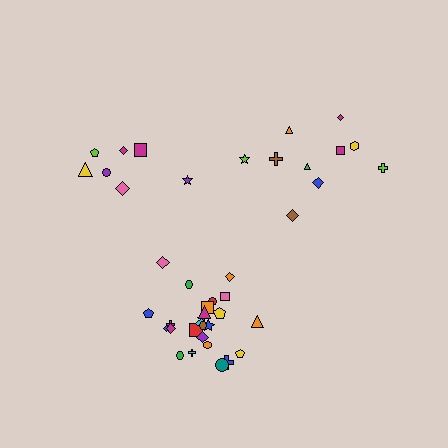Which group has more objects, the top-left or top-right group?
The top-right group.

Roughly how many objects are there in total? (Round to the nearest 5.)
Roughly 40 objects in total.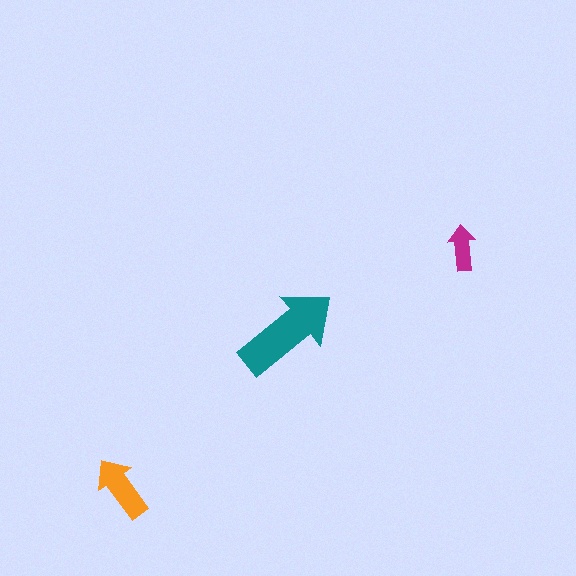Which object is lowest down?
The orange arrow is bottommost.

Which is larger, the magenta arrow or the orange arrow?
The orange one.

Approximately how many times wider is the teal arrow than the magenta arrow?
About 2.5 times wider.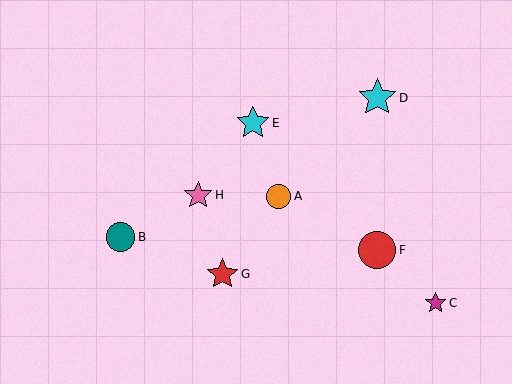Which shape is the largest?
The cyan star (labeled D) is the largest.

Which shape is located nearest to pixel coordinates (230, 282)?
The red star (labeled G) at (222, 274) is nearest to that location.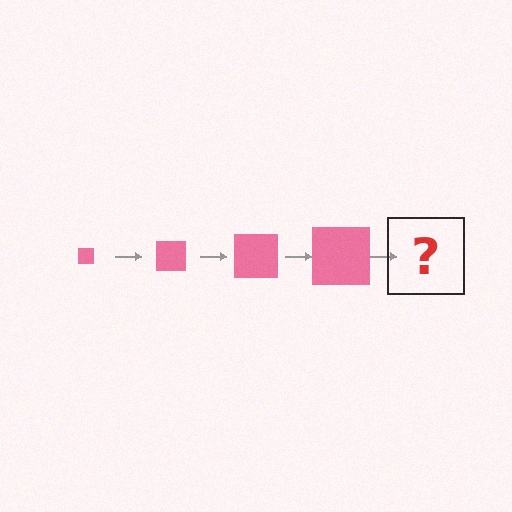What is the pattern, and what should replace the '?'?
The pattern is that the square gets progressively larger each step. The '?' should be a pink square, larger than the previous one.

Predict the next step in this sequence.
The next step is a pink square, larger than the previous one.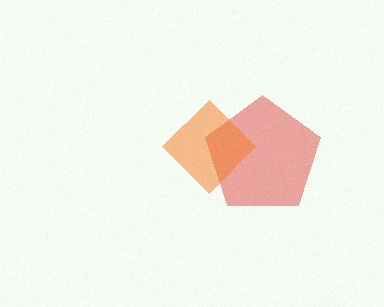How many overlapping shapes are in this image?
There are 2 overlapping shapes in the image.